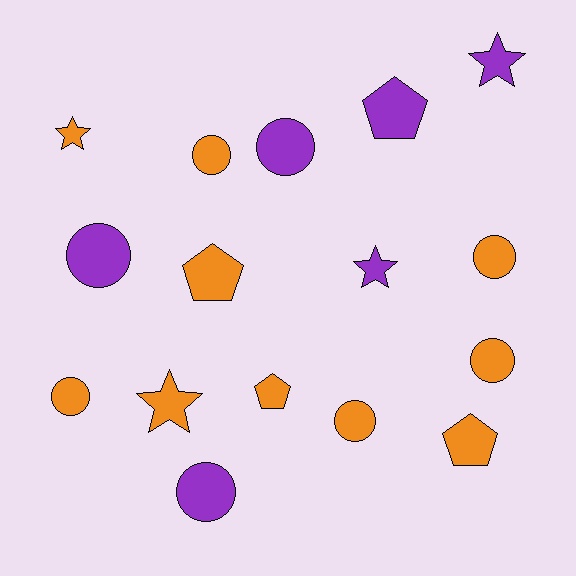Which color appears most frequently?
Orange, with 10 objects.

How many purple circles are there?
There are 3 purple circles.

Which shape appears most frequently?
Circle, with 8 objects.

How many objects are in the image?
There are 16 objects.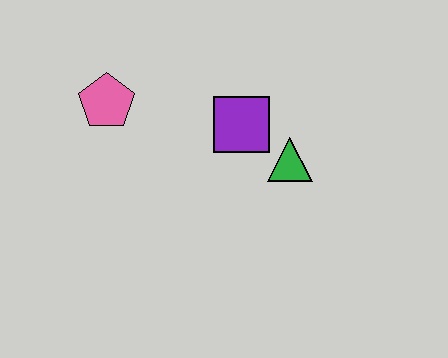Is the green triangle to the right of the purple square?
Yes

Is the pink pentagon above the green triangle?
Yes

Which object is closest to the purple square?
The green triangle is closest to the purple square.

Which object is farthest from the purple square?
The pink pentagon is farthest from the purple square.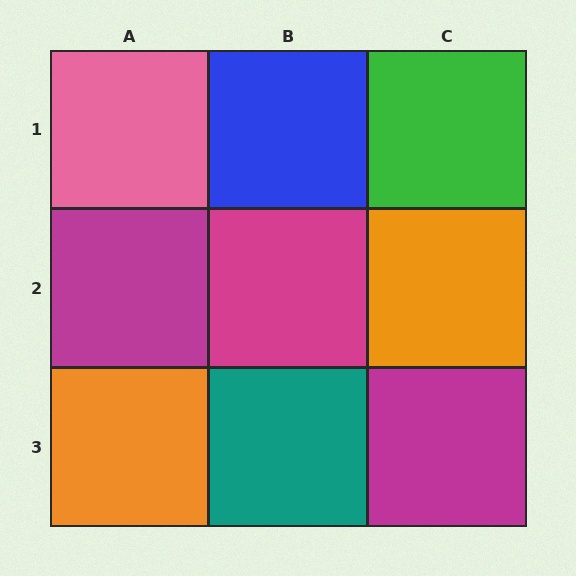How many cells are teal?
1 cell is teal.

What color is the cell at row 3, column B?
Teal.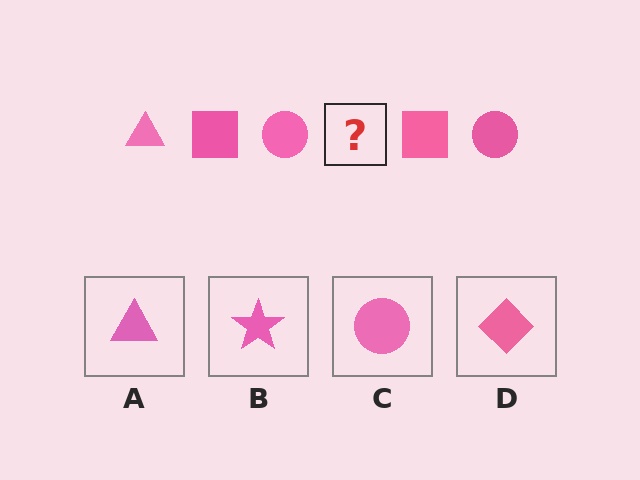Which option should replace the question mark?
Option A.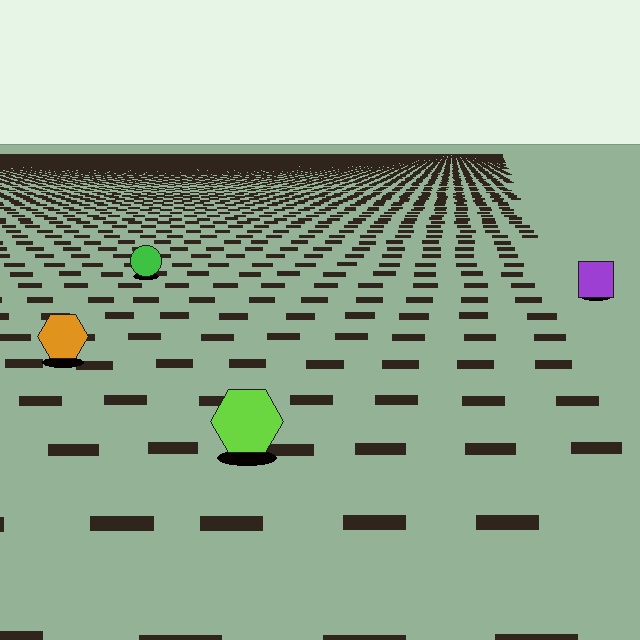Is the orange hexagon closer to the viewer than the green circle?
Yes. The orange hexagon is closer — you can tell from the texture gradient: the ground texture is coarser near it.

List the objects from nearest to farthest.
From nearest to farthest: the lime hexagon, the orange hexagon, the purple square, the green circle.